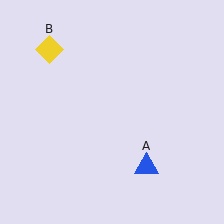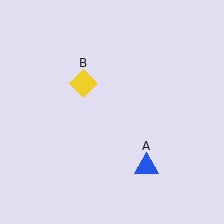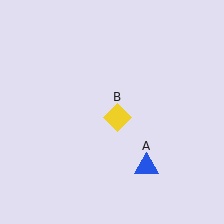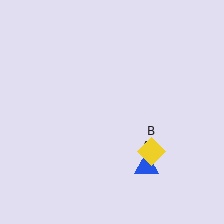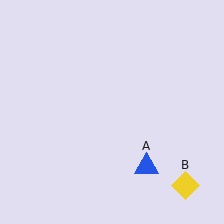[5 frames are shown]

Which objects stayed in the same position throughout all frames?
Blue triangle (object A) remained stationary.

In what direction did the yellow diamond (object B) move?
The yellow diamond (object B) moved down and to the right.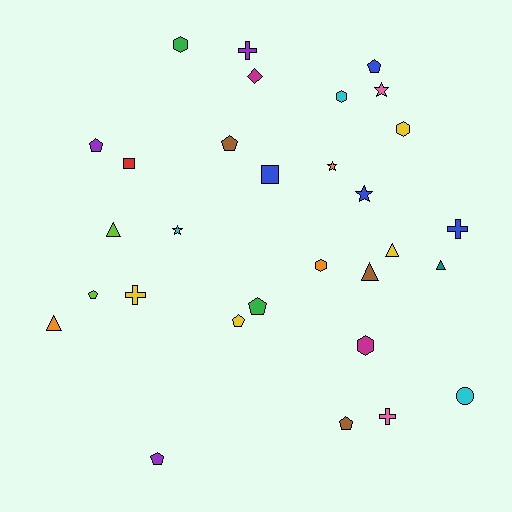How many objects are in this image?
There are 30 objects.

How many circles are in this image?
There is 1 circle.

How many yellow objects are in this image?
There are 4 yellow objects.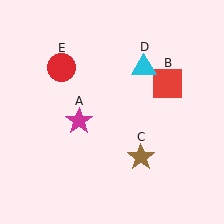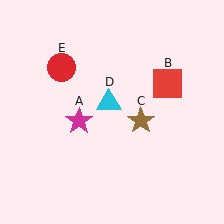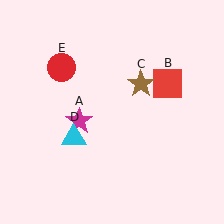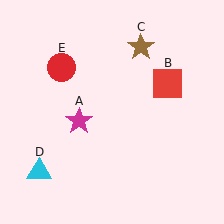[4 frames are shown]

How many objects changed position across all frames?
2 objects changed position: brown star (object C), cyan triangle (object D).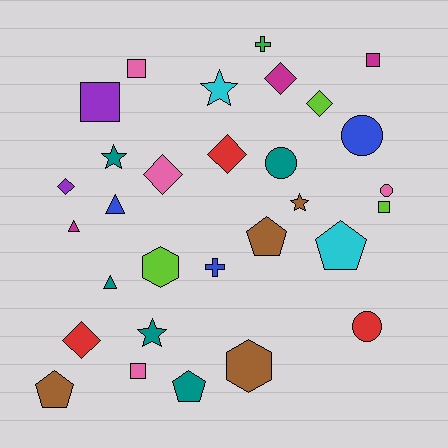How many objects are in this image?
There are 30 objects.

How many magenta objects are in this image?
There are 3 magenta objects.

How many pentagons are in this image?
There are 4 pentagons.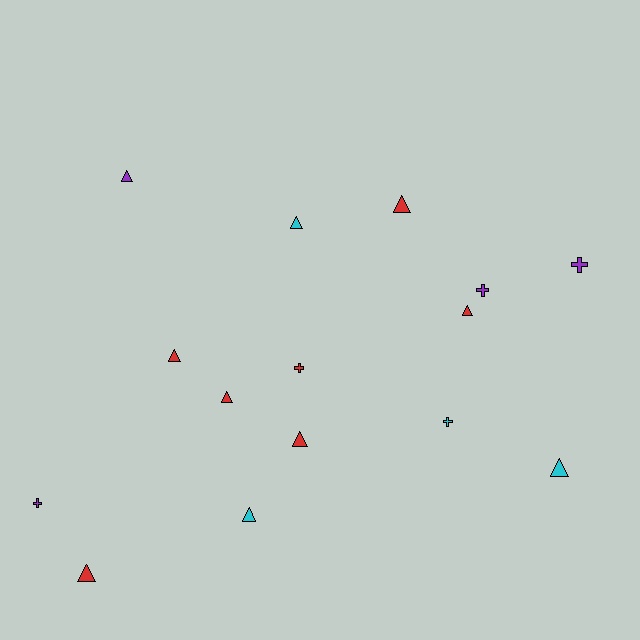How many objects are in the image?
There are 15 objects.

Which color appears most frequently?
Red, with 7 objects.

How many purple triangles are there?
There is 1 purple triangle.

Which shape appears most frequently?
Triangle, with 10 objects.